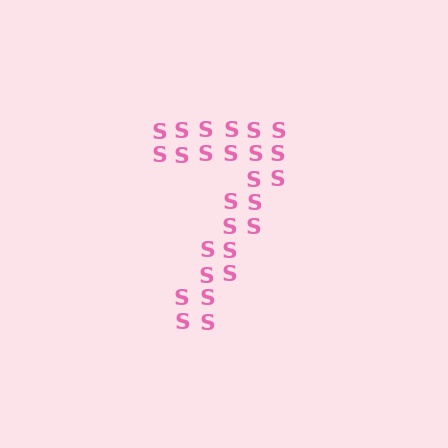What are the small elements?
The small elements are letter S's.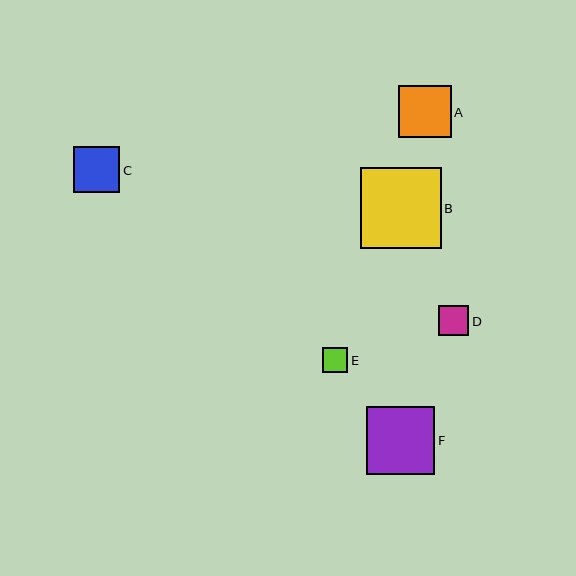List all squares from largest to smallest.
From largest to smallest: B, F, A, C, D, E.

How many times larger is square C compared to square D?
Square C is approximately 1.5 times the size of square D.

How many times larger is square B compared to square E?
Square B is approximately 3.2 times the size of square E.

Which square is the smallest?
Square E is the smallest with a size of approximately 25 pixels.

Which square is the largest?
Square B is the largest with a size of approximately 81 pixels.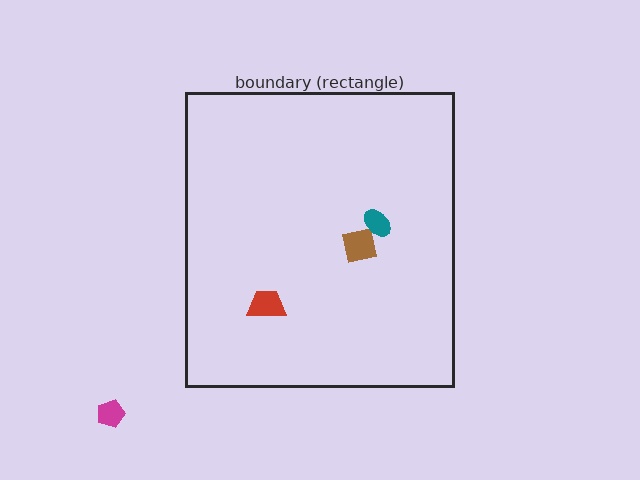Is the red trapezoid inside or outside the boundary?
Inside.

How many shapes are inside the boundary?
3 inside, 1 outside.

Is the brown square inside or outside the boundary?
Inside.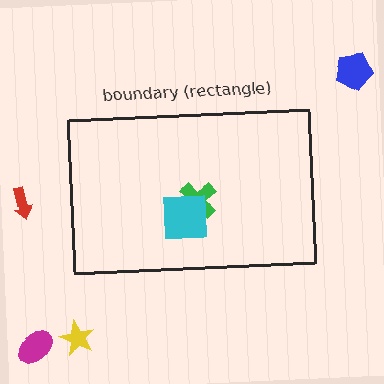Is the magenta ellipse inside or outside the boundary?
Outside.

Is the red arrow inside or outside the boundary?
Outside.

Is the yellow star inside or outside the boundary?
Outside.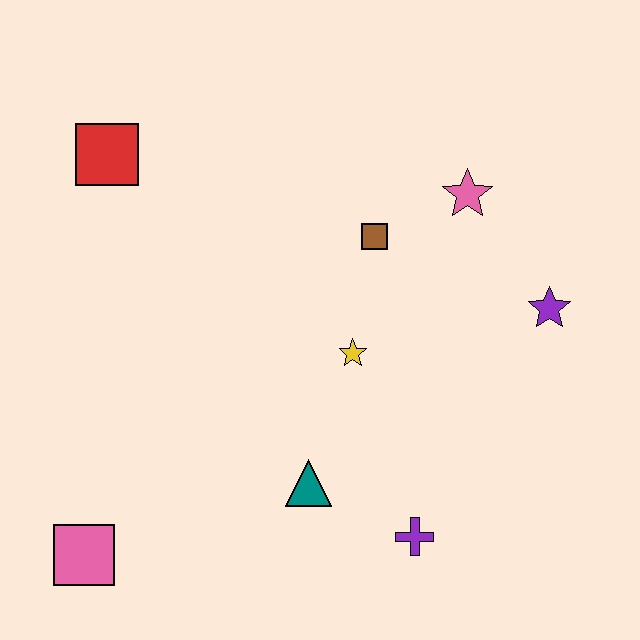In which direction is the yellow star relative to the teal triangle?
The yellow star is above the teal triangle.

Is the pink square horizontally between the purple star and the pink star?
No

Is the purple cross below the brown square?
Yes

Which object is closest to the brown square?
The pink star is closest to the brown square.